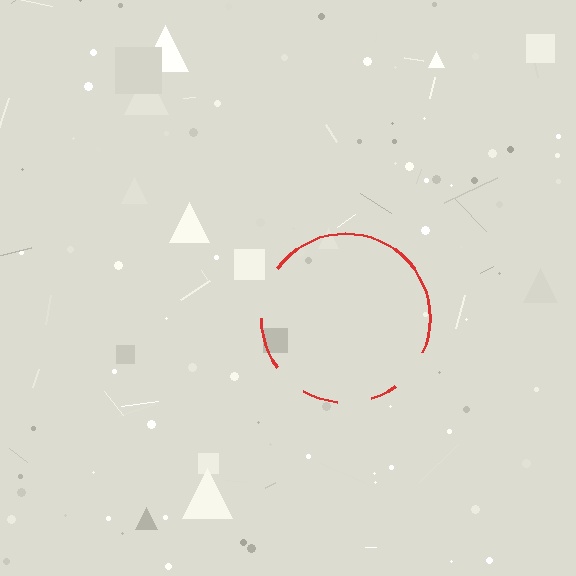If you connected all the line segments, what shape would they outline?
They would outline a circle.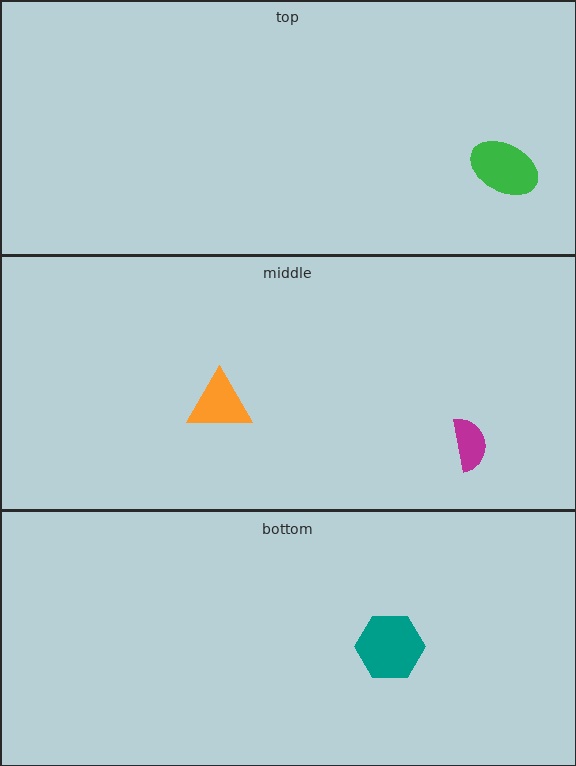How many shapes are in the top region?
1.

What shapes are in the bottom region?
The teal hexagon.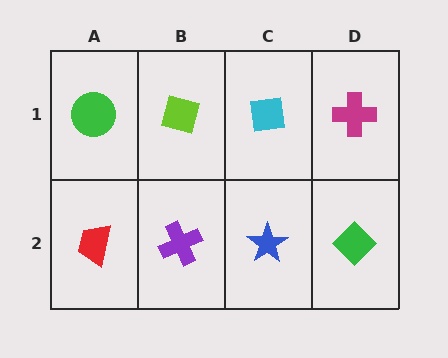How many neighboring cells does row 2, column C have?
3.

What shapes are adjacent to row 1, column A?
A red trapezoid (row 2, column A), a lime square (row 1, column B).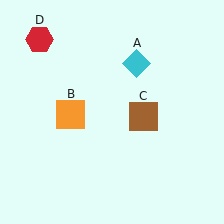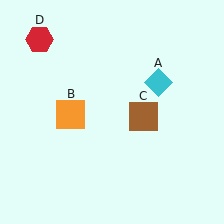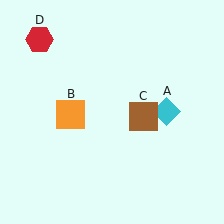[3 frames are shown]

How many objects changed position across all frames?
1 object changed position: cyan diamond (object A).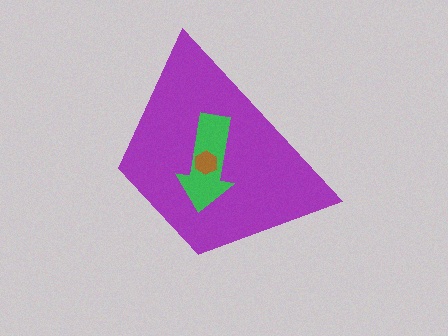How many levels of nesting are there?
3.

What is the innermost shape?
The brown hexagon.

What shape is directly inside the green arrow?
The brown hexagon.